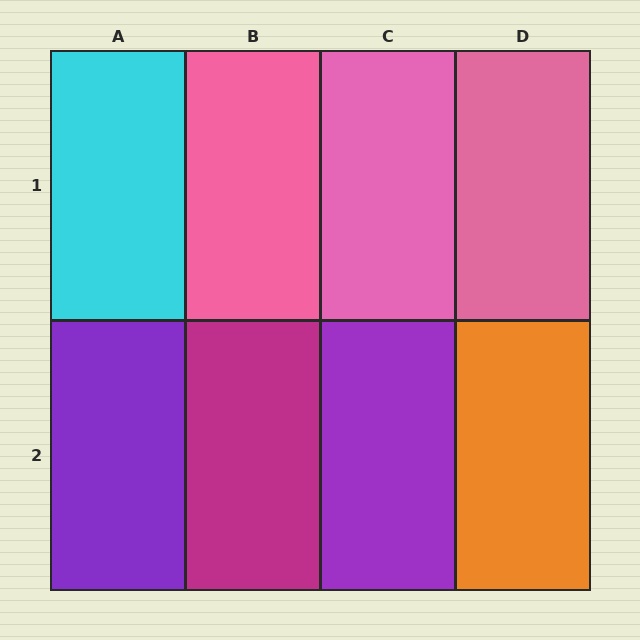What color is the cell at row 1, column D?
Pink.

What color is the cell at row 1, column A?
Cyan.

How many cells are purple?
2 cells are purple.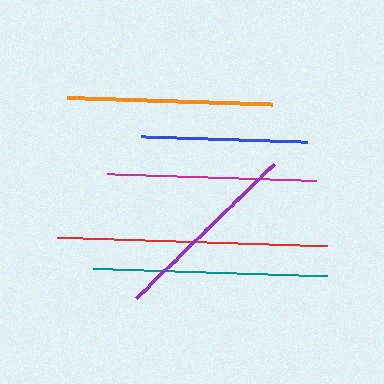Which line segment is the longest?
The red line is the longest at approximately 270 pixels.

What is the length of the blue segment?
The blue segment is approximately 166 pixels long.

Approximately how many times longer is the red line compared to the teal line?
The red line is approximately 1.2 times the length of the teal line.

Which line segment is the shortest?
The blue line is the shortest at approximately 166 pixels.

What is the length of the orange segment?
The orange segment is approximately 205 pixels long.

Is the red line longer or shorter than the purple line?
The red line is longer than the purple line.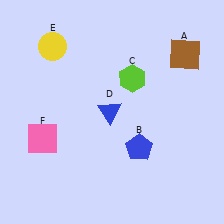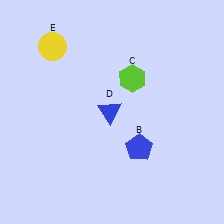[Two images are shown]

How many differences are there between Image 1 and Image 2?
There are 2 differences between the two images.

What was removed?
The pink square (F), the brown square (A) were removed in Image 2.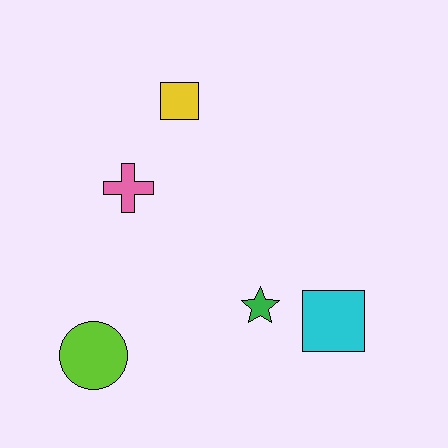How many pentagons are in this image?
There are no pentagons.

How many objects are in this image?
There are 5 objects.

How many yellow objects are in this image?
There is 1 yellow object.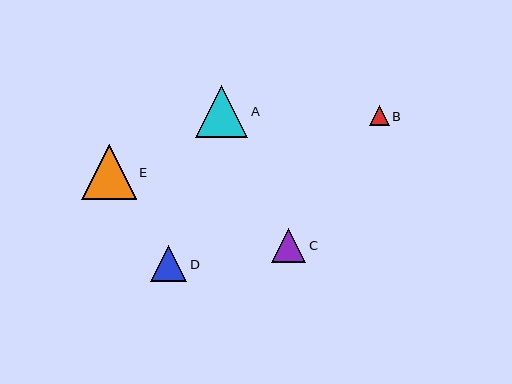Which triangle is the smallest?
Triangle B is the smallest with a size of approximately 20 pixels.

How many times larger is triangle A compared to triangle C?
Triangle A is approximately 1.5 times the size of triangle C.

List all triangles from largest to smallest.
From largest to smallest: E, A, D, C, B.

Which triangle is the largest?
Triangle E is the largest with a size of approximately 55 pixels.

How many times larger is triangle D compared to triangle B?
Triangle D is approximately 1.8 times the size of triangle B.